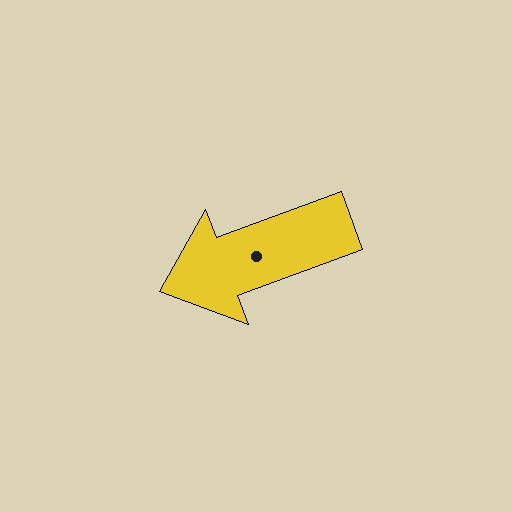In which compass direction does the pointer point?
West.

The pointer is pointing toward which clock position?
Roughly 8 o'clock.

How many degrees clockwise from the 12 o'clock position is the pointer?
Approximately 250 degrees.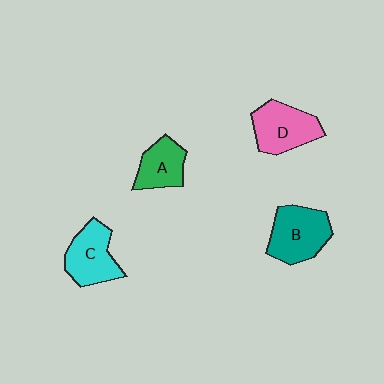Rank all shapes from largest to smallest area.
From largest to smallest: B (teal), D (pink), C (cyan), A (green).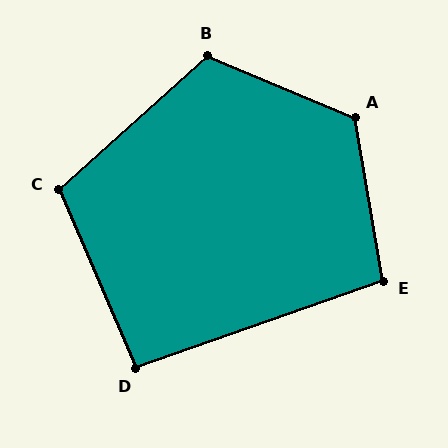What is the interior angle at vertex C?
Approximately 108 degrees (obtuse).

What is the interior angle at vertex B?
Approximately 115 degrees (obtuse).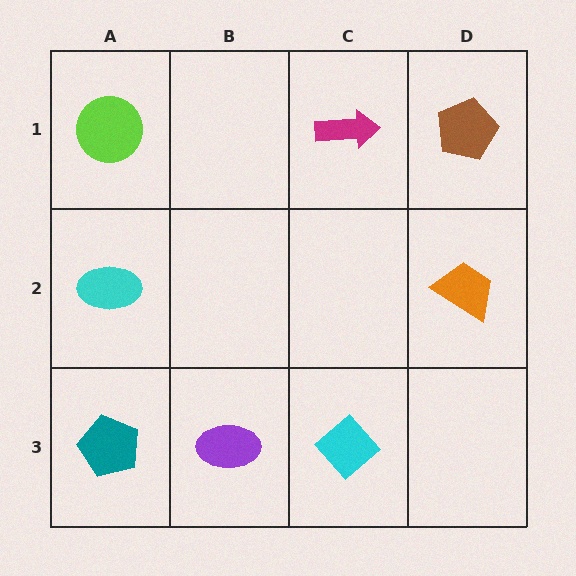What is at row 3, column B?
A purple ellipse.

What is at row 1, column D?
A brown pentagon.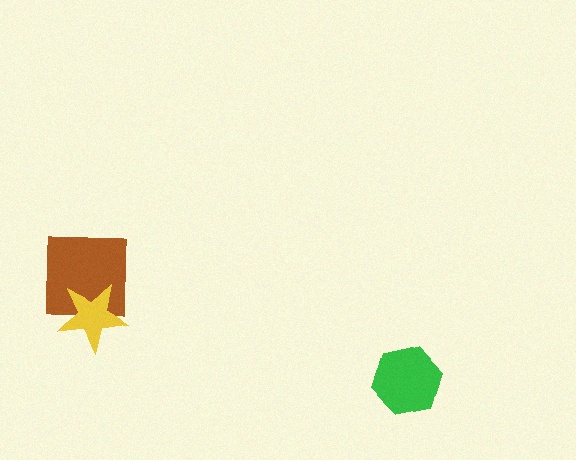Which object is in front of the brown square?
The yellow star is in front of the brown square.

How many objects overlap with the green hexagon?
0 objects overlap with the green hexagon.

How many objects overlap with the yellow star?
1 object overlaps with the yellow star.